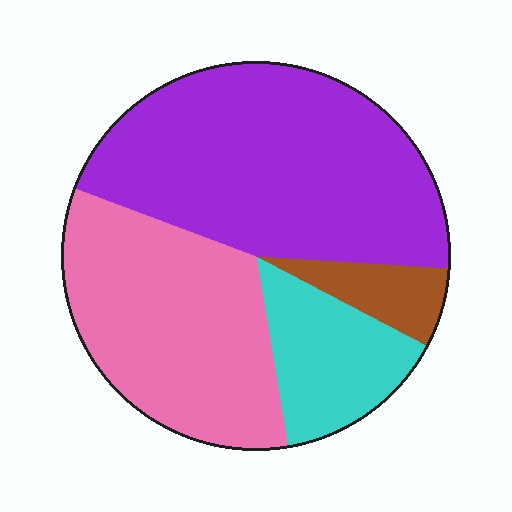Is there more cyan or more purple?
Purple.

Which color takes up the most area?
Purple, at roughly 45%.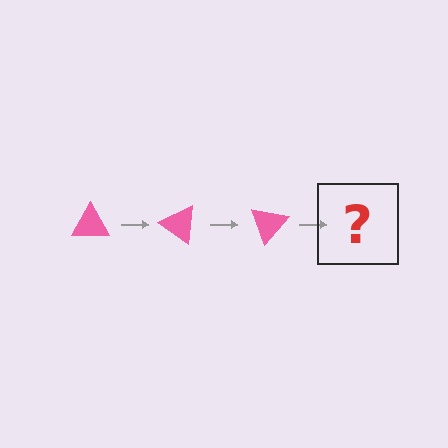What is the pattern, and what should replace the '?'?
The pattern is that the triangle rotates 35 degrees each step. The '?' should be a pink triangle rotated 105 degrees.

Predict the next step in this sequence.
The next step is a pink triangle rotated 105 degrees.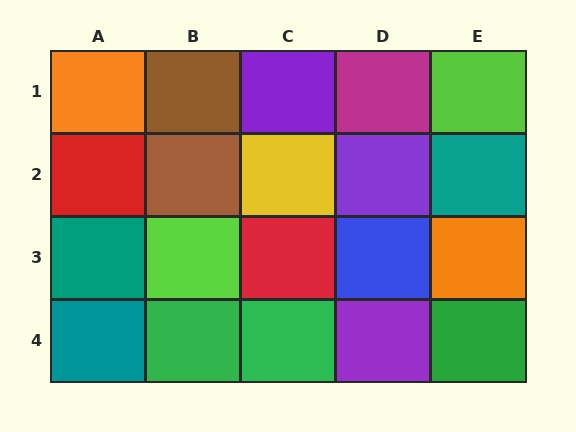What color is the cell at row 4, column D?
Purple.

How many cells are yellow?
1 cell is yellow.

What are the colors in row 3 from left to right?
Teal, lime, red, blue, orange.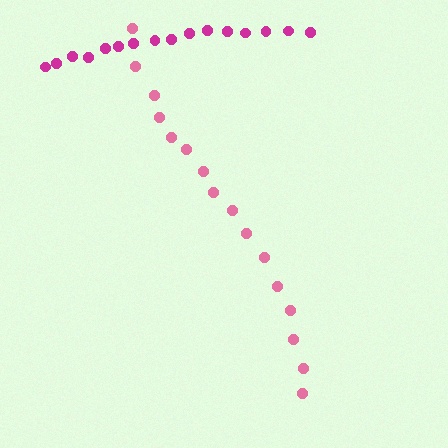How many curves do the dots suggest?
There are 2 distinct paths.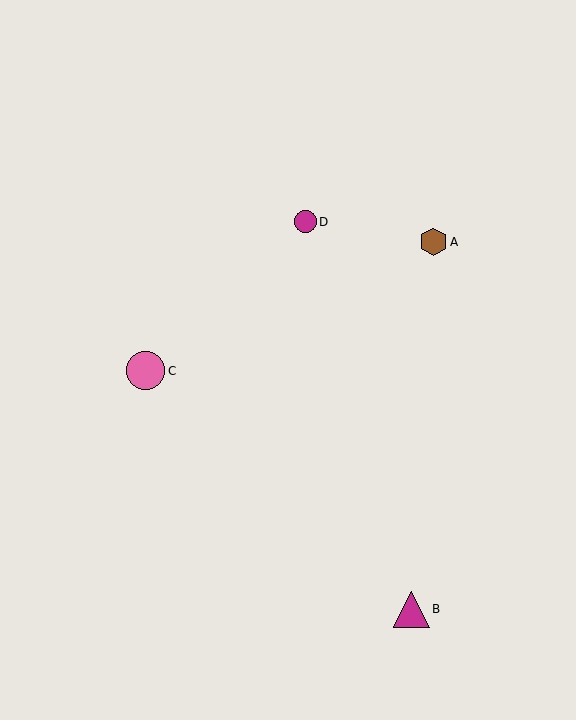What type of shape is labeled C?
Shape C is a pink circle.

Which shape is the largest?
The pink circle (labeled C) is the largest.